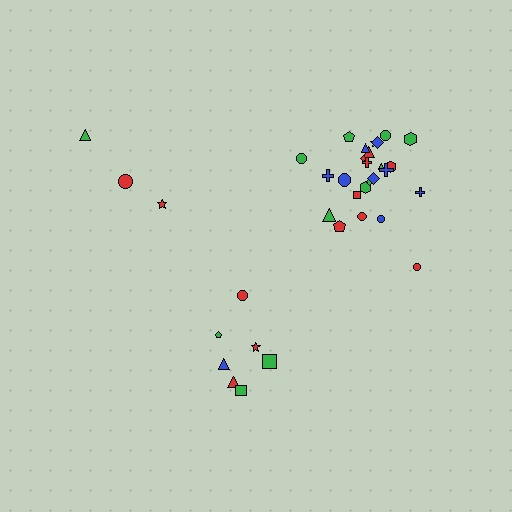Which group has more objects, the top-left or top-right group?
The top-right group.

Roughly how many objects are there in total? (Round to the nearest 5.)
Roughly 35 objects in total.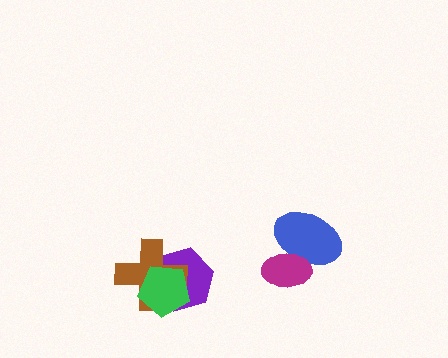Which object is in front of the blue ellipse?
The magenta ellipse is in front of the blue ellipse.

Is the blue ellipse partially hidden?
Yes, it is partially covered by another shape.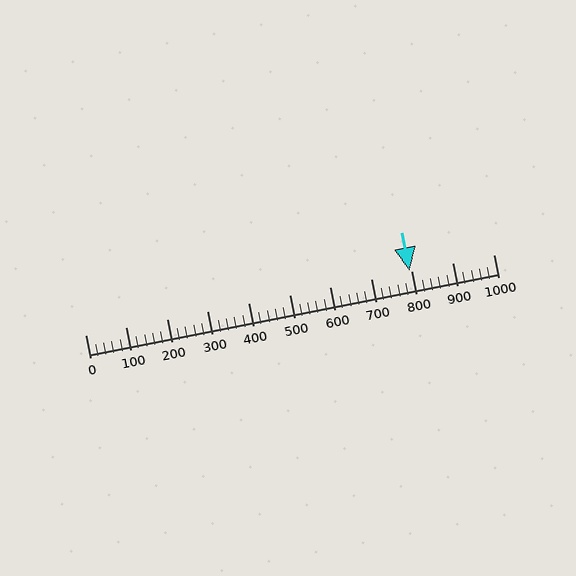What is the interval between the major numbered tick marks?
The major tick marks are spaced 100 units apart.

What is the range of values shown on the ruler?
The ruler shows values from 0 to 1000.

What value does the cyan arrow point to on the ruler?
The cyan arrow points to approximately 796.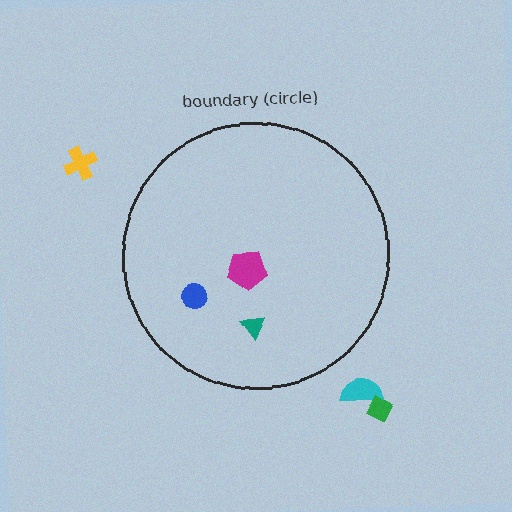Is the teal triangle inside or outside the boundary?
Inside.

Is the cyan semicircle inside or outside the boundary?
Outside.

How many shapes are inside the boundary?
3 inside, 3 outside.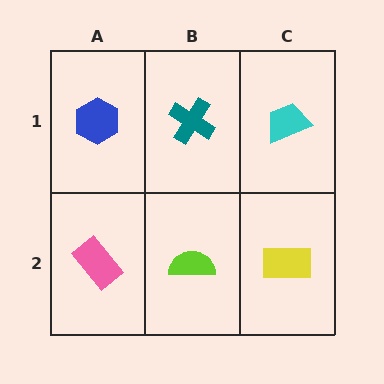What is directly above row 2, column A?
A blue hexagon.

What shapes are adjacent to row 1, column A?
A pink rectangle (row 2, column A), a teal cross (row 1, column B).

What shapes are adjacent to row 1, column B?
A lime semicircle (row 2, column B), a blue hexagon (row 1, column A), a cyan trapezoid (row 1, column C).